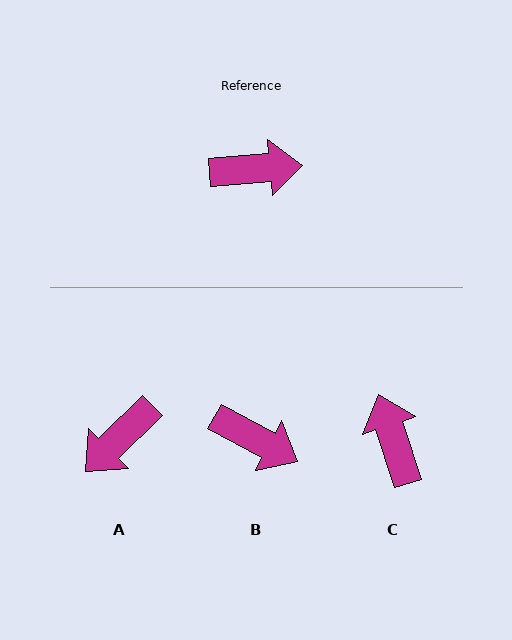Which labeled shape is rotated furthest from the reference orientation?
A, about 140 degrees away.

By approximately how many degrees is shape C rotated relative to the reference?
Approximately 103 degrees counter-clockwise.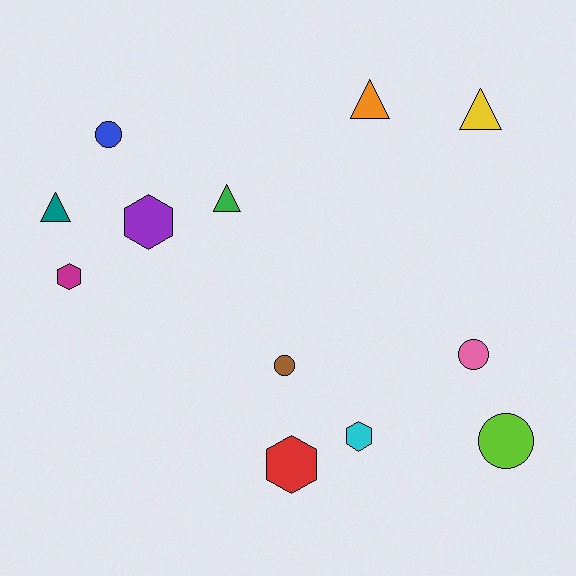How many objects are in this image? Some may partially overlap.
There are 12 objects.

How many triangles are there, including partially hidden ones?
There are 4 triangles.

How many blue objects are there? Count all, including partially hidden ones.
There is 1 blue object.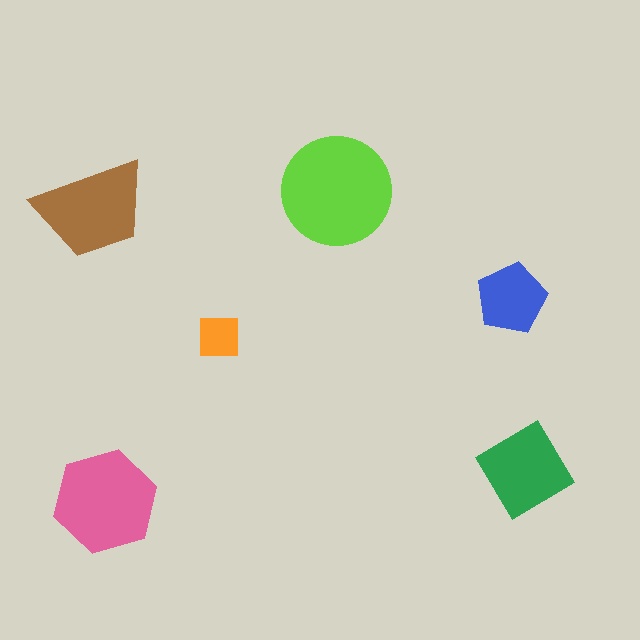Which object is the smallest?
The orange square.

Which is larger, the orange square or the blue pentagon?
The blue pentagon.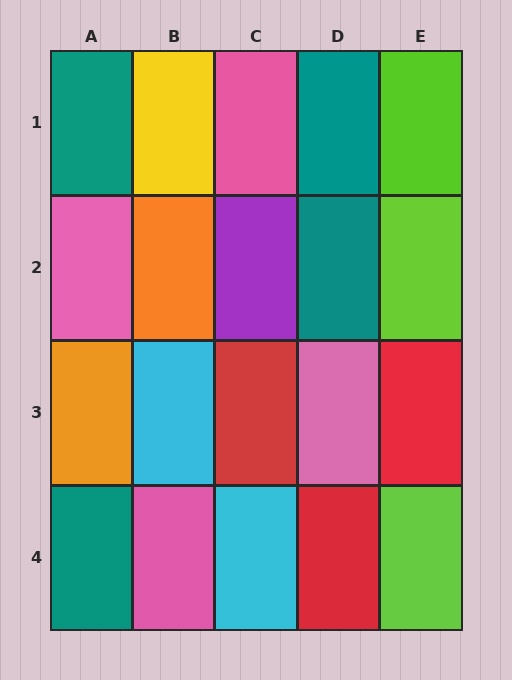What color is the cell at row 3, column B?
Cyan.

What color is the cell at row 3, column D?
Pink.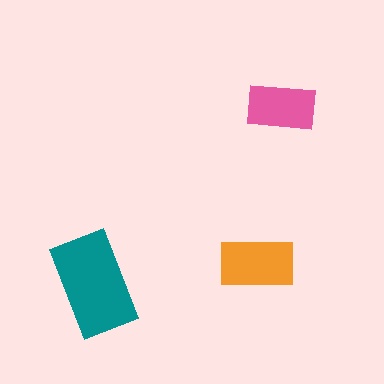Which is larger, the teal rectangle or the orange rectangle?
The teal one.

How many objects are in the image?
There are 3 objects in the image.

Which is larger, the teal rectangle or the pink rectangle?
The teal one.